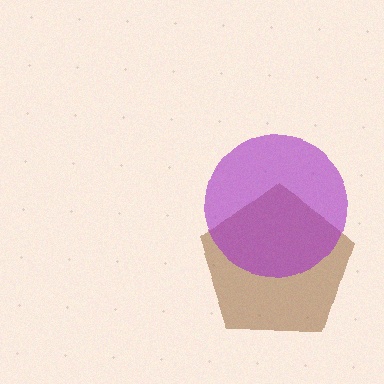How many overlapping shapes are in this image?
There are 2 overlapping shapes in the image.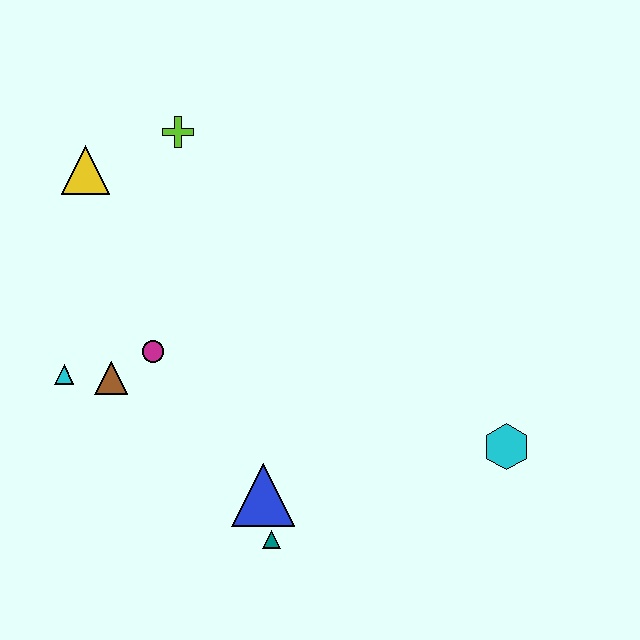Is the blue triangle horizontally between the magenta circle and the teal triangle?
Yes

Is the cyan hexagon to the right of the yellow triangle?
Yes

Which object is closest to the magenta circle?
The brown triangle is closest to the magenta circle.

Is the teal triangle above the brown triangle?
No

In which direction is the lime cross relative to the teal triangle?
The lime cross is above the teal triangle.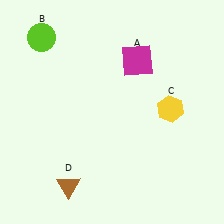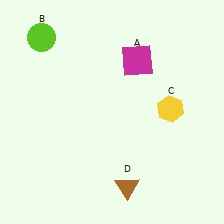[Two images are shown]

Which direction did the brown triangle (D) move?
The brown triangle (D) moved right.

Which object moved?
The brown triangle (D) moved right.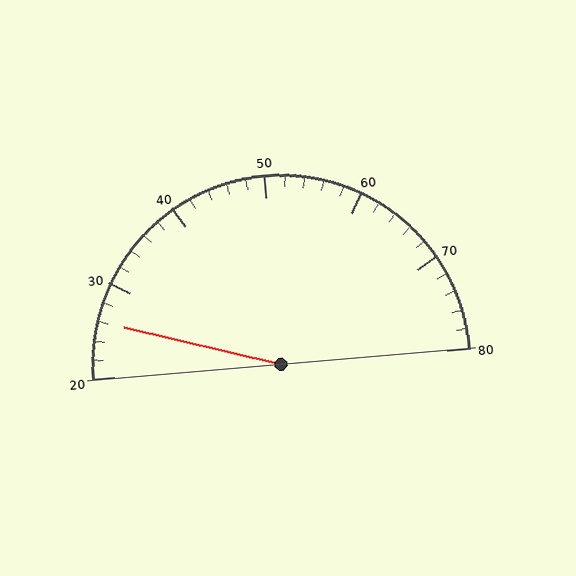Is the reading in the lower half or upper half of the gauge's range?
The reading is in the lower half of the range (20 to 80).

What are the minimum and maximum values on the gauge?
The gauge ranges from 20 to 80.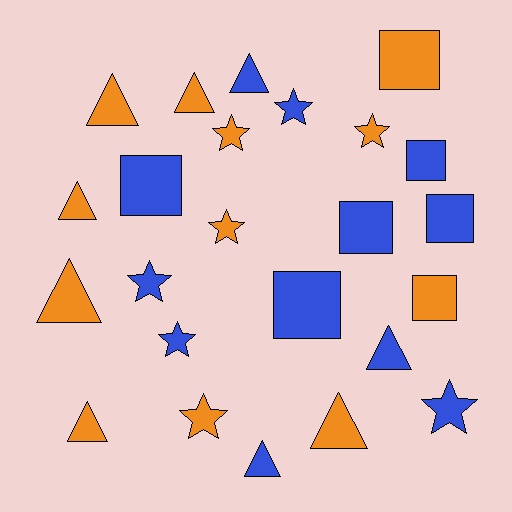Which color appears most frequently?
Blue, with 12 objects.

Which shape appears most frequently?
Triangle, with 9 objects.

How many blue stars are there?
There are 4 blue stars.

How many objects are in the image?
There are 24 objects.